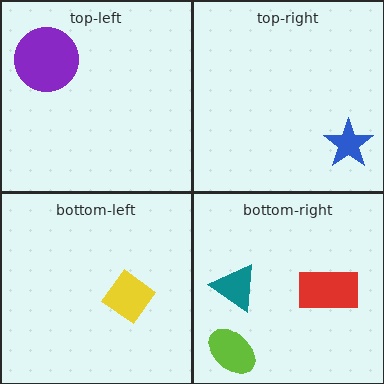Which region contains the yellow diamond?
The bottom-left region.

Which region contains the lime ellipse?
The bottom-right region.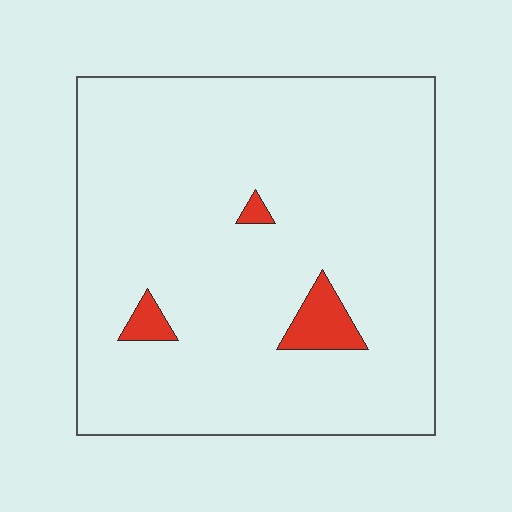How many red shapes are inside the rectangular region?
3.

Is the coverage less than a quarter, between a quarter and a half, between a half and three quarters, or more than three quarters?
Less than a quarter.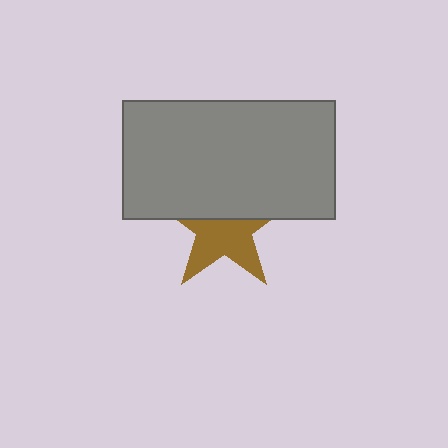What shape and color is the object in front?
The object in front is a gray rectangle.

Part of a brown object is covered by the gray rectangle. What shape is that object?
It is a star.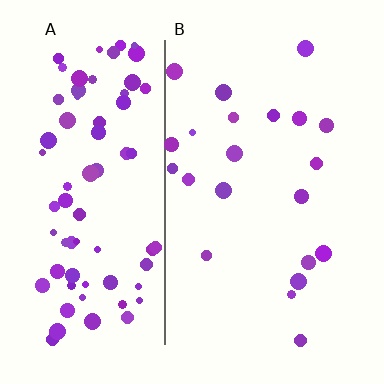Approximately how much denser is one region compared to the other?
Approximately 3.7× — region A over region B.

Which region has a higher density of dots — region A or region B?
A (the left).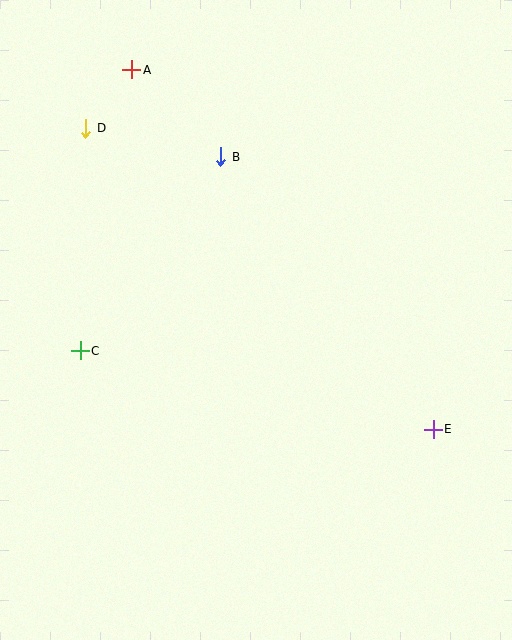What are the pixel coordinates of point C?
Point C is at (80, 351).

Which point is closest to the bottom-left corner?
Point C is closest to the bottom-left corner.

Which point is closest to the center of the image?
Point B at (221, 157) is closest to the center.